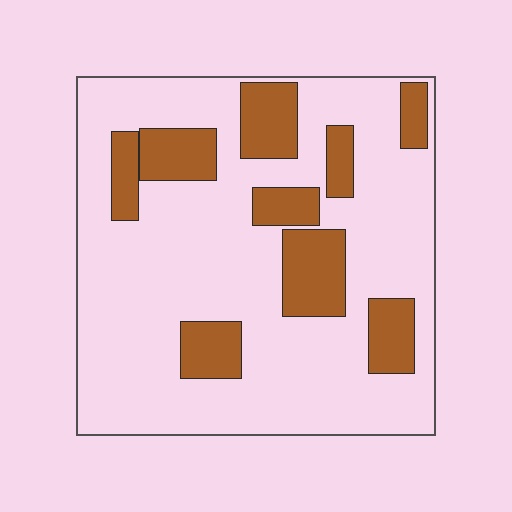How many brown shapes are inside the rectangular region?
9.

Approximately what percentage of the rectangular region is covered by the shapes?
Approximately 25%.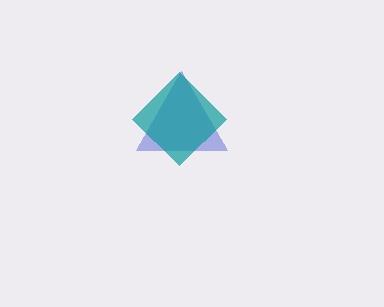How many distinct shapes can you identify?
There are 2 distinct shapes: a blue triangle, a teal diamond.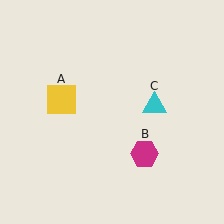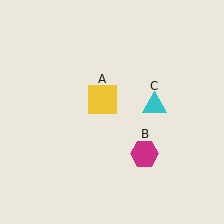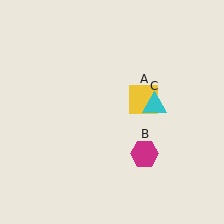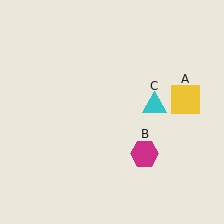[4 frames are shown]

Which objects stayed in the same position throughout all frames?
Magenta hexagon (object B) and cyan triangle (object C) remained stationary.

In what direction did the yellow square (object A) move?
The yellow square (object A) moved right.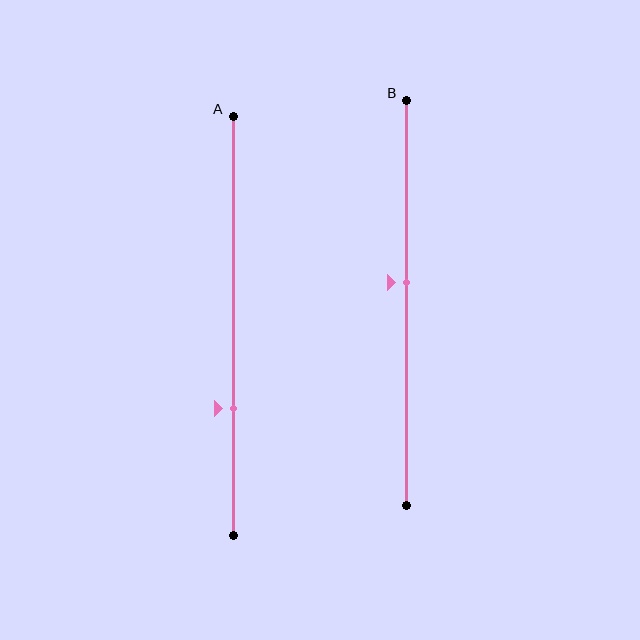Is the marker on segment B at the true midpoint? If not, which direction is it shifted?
No, the marker on segment B is shifted upward by about 5% of the segment length.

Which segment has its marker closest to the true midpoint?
Segment B has its marker closest to the true midpoint.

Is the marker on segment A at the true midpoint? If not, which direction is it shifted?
No, the marker on segment A is shifted downward by about 20% of the segment length.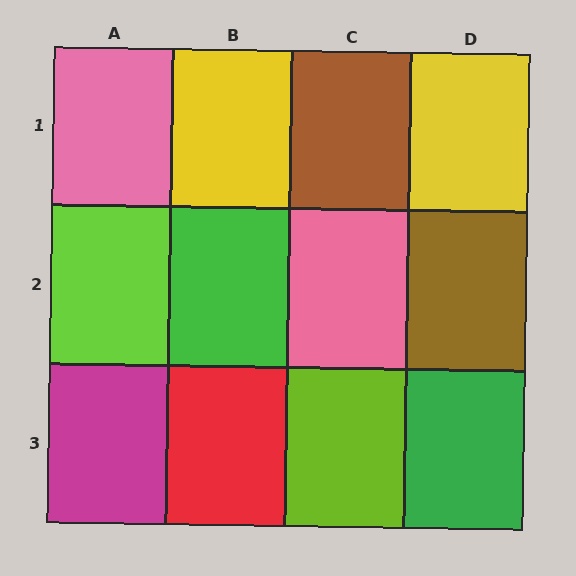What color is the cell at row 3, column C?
Lime.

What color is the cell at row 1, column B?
Yellow.